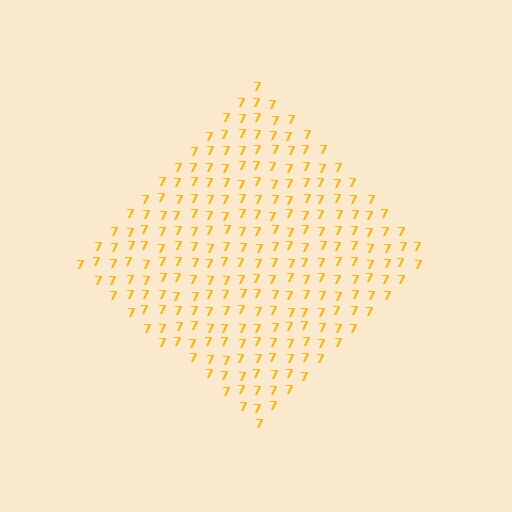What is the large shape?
The large shape is a diamond.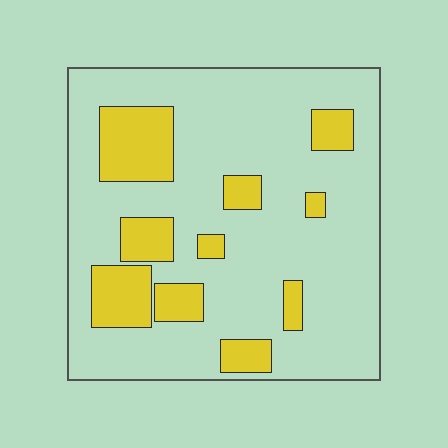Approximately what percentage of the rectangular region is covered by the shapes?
Approximately 20%.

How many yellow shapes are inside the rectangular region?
10.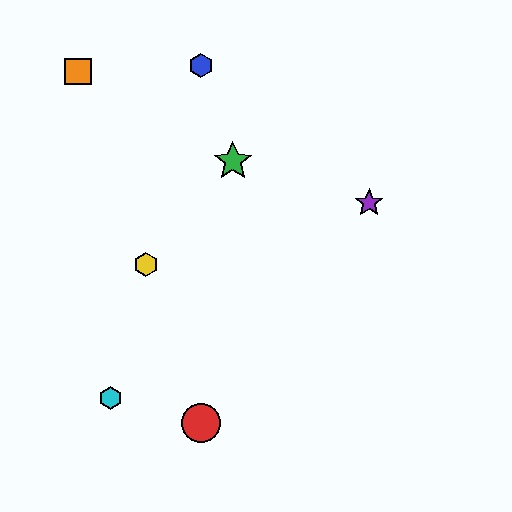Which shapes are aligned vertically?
The red circle, the blue hexagon are aligned vertically.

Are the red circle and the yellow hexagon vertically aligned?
No, the red circle is at x≈201 and the yellow hexagon is at x≈146.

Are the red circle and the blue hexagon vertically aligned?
Yes, both are at x≈201.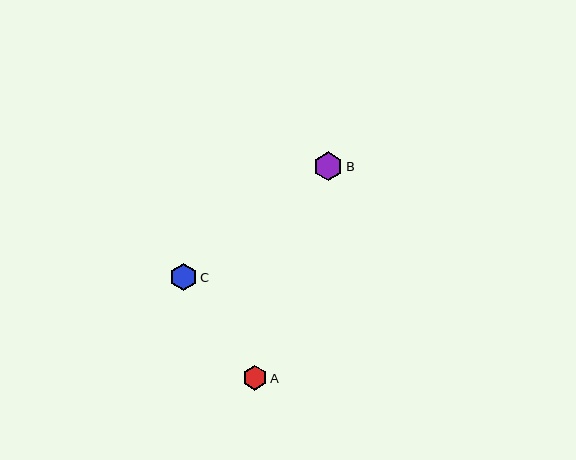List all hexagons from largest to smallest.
From largest to smallest: B, C, A.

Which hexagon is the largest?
Hexagon B is the largest with a size of approximately 29 pixels.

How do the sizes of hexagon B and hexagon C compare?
Hexagon B and hexagon C are approximately the same size.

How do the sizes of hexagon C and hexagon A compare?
Hexagon C and hexagon A are approximately the same size.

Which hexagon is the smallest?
Hexagon A is the smallest with a size of approximately 25 pixels.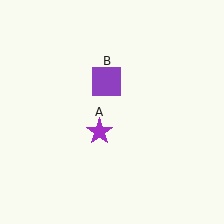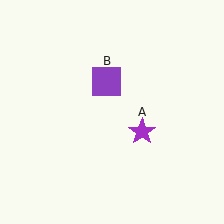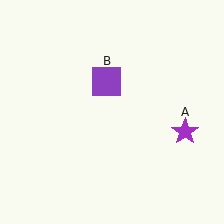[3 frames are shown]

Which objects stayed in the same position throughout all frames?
Purple square (object B) remained stationary.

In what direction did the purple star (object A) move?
The purple star (object A) moved right.